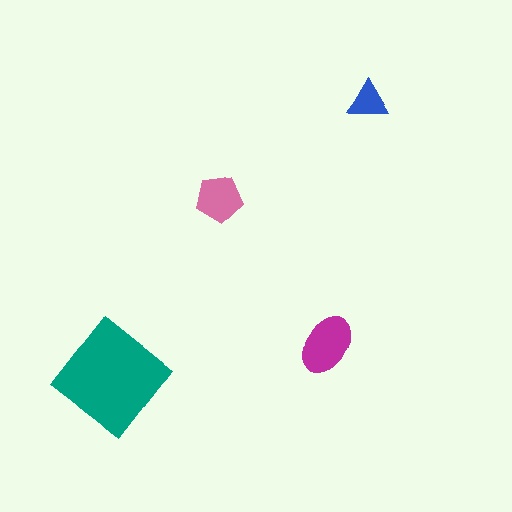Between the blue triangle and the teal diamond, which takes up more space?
The teal diamond.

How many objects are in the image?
There are 4 objects in the image.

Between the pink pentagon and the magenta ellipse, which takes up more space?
The magenta ellipse.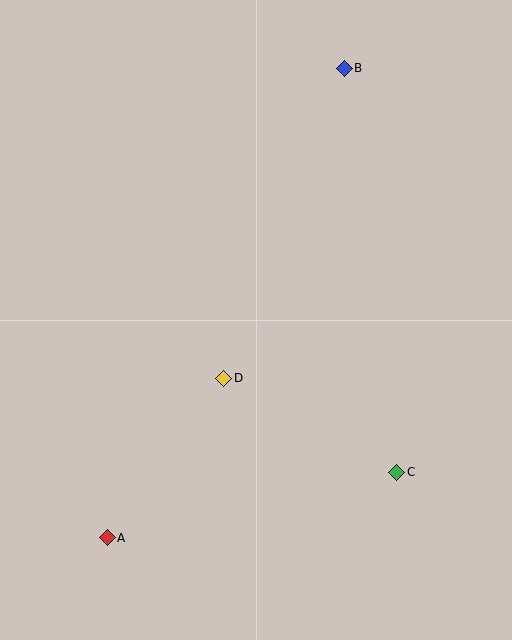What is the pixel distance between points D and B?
The distance between D and B is 332 pixels.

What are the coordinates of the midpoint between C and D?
The midpoint between C and D is at (310, 425).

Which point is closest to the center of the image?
Point D at (224, 378) is closest to the center.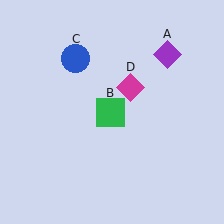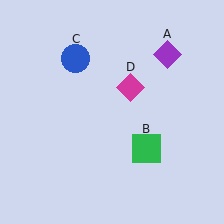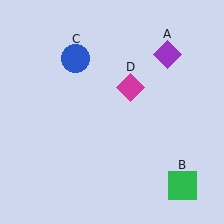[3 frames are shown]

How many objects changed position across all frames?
1 object changed position: green square (object B).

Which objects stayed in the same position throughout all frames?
Purple diamond (object A) and blue circle (object C) and magenta diamond (object D) remained stationary.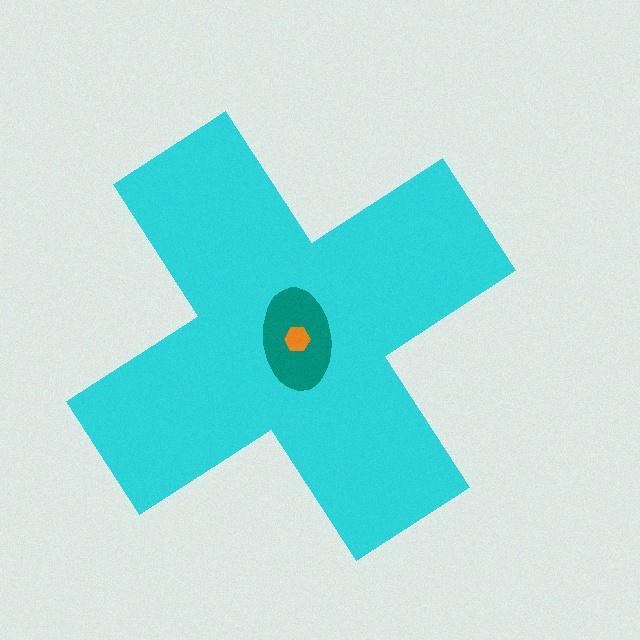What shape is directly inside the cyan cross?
The teal ellipse.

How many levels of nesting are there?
3.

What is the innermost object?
The orange hexagon.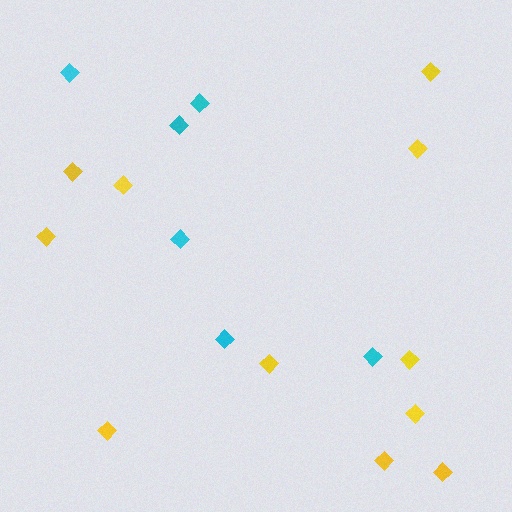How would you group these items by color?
There are 2 groups: one group of cyan diamonds (6) and one group of yellow diamonds (11).